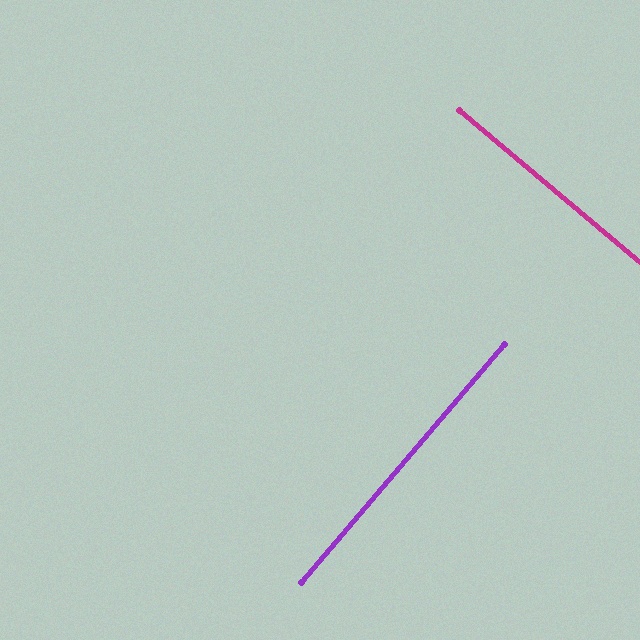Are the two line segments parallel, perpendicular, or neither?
Perpendicular — they meet at approximately 90°.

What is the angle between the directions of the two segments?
Approximately 90 degrees.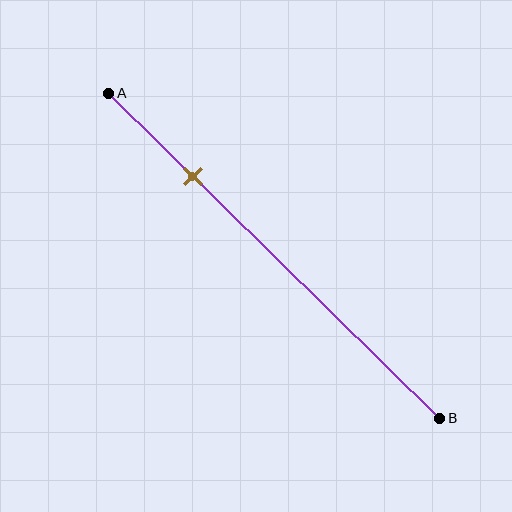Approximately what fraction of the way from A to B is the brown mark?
The brown mark is approximately 25% of the way from A to B.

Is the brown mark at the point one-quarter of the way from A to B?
Yes, the mark is approximately at the one-quarter point.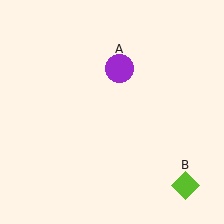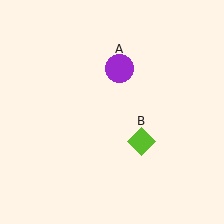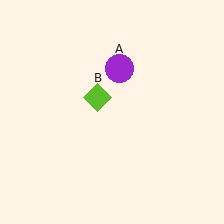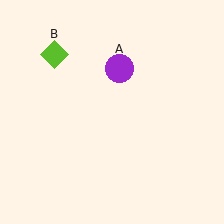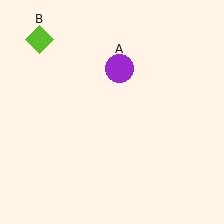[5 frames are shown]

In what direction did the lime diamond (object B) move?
The lime diamond (object B) moved up and to the left.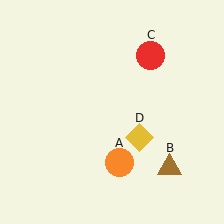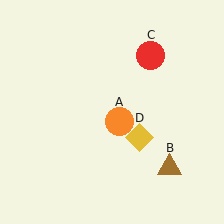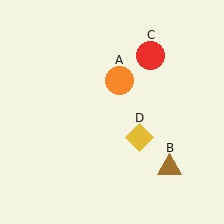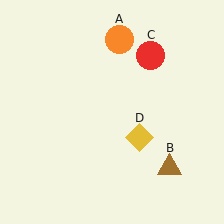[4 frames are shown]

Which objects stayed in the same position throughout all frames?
Brown triangle (object B) and red circle (object C) and yellow diamond (object D) remained stationary.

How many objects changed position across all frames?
1 object changed position: orange circle (object A).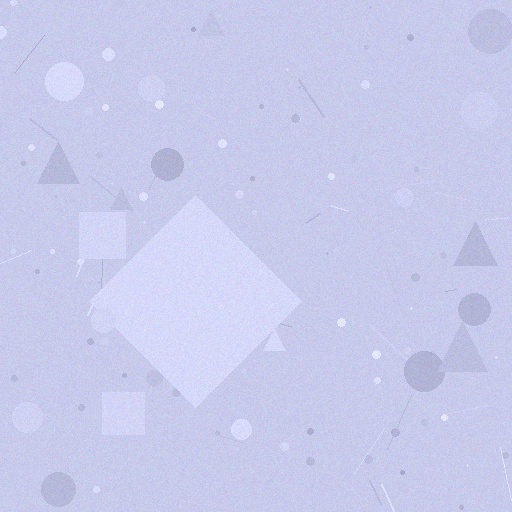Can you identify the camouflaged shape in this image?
The camouflaged shape is a diamond.